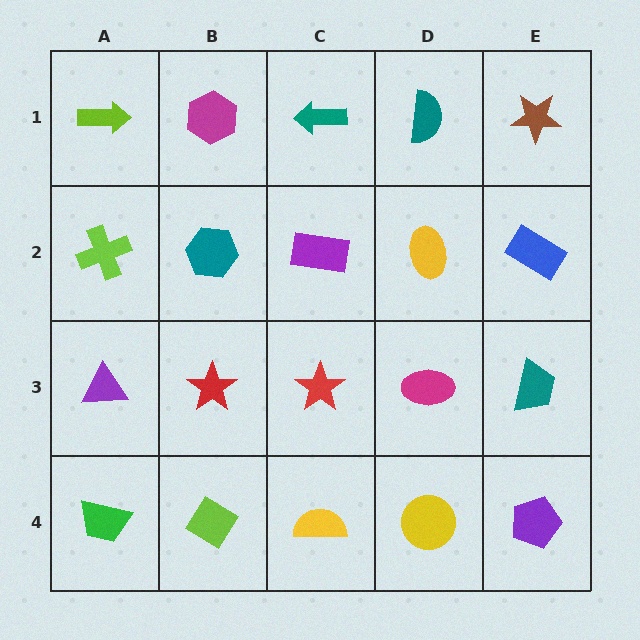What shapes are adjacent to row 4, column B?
A red star (row 3, column B), a green trapezoid (row 4, column A), a yellow semicircle (row 4, column C).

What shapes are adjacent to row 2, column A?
A lime arrow (row 1, column A), a purple triangle (row 3, column A), a teal hexagon (row 2, column B).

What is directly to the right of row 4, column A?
A lime diamond.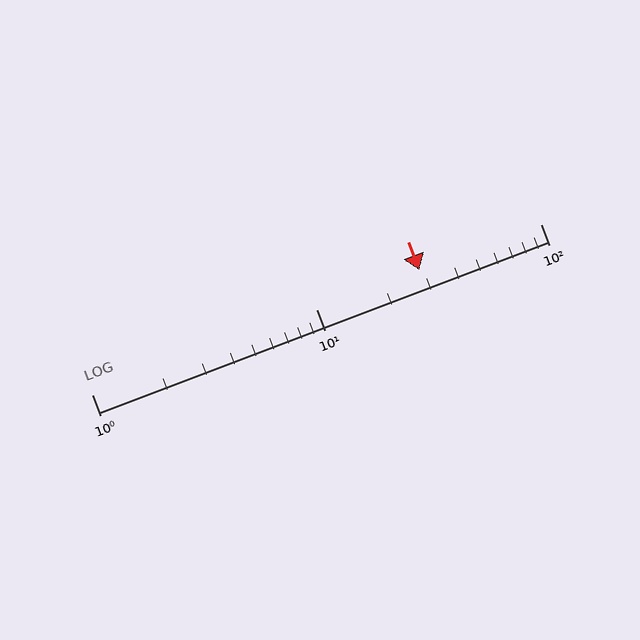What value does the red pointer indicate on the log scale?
The pointer indicates approximately 29.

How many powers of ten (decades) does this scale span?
The scale spans 2 decades, from 1 to 100.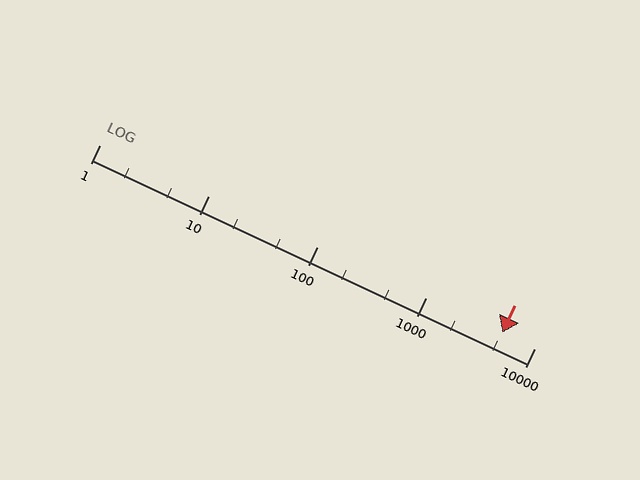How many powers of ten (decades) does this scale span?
The scale spans 4 decades, from 1 to 10000.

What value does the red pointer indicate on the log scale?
The pointer indicates approximately 5100.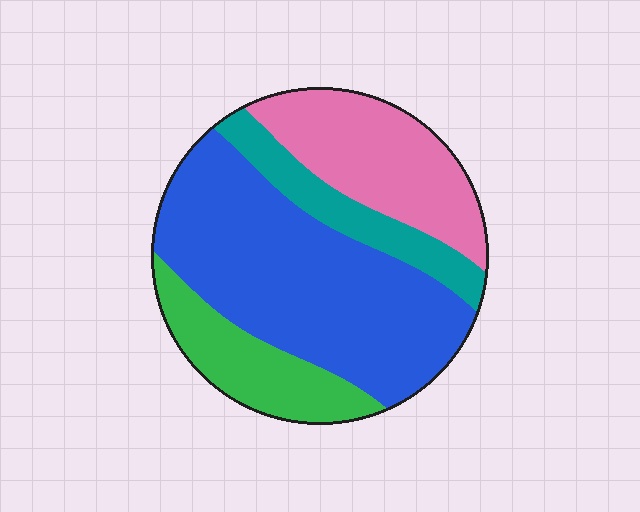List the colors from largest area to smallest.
From largest to smallest: blue, pink, green, teal.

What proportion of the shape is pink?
Pink covers about 25% of the shape.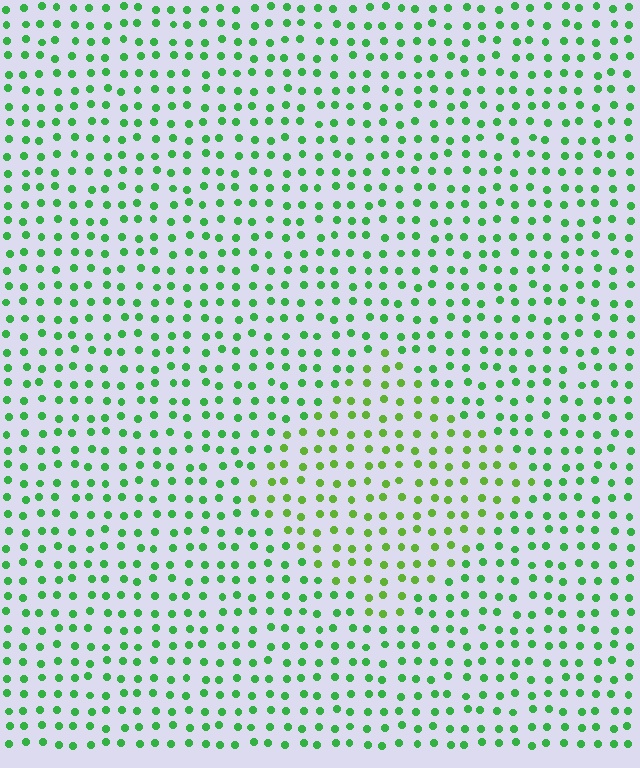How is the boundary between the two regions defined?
The boundary is defined purely by a slight shift in hue (about 29 degrees). Spacing, size, and orientation are identical on both sides.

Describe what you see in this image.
The image is filled with small green elements in a uniform arrangement. A diamond-shaped region is visible where the elements are tinted to a slightly different hue, forming a subtle color boundary.